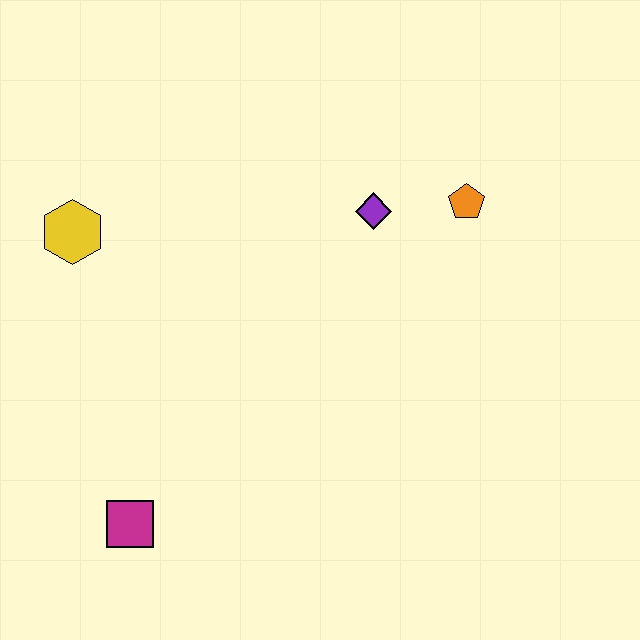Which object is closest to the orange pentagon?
The purple diamond is closest to the orange pentagon.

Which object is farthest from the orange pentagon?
The magenta square is farthest from the orange pentagon.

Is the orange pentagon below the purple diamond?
No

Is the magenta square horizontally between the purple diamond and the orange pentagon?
No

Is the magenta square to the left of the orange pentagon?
Yes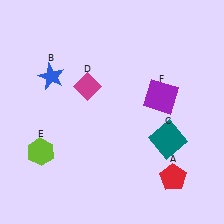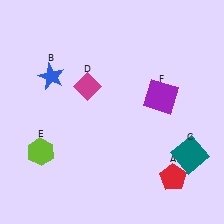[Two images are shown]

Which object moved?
The teal square (C) moved right.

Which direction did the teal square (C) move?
The teal square (C) moved right.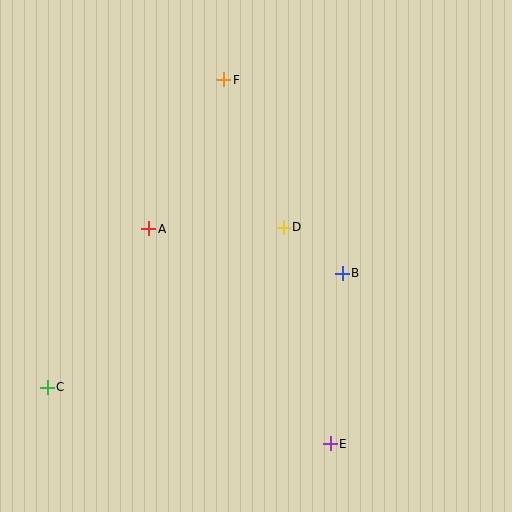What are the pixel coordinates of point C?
Point C is at (47, 387).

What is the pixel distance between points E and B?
The distance between E and B is 171 pixels.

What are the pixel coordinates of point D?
Point D is at (283, 227).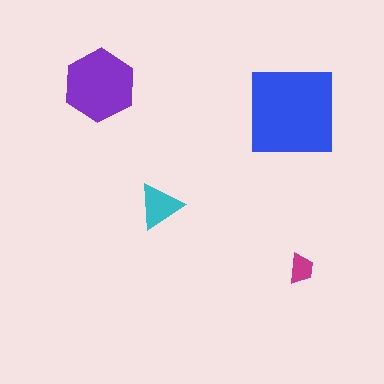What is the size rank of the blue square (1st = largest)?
1st.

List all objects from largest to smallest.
The blue square, the purple hexagon, the cyan triangle, the magenta trapezoid.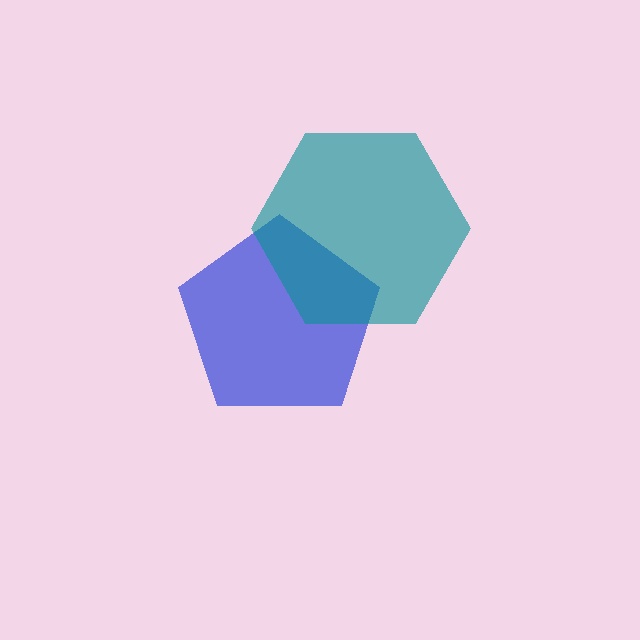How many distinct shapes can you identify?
There are 2 distinct shapes: a blue pentagon, a teal hexagon.